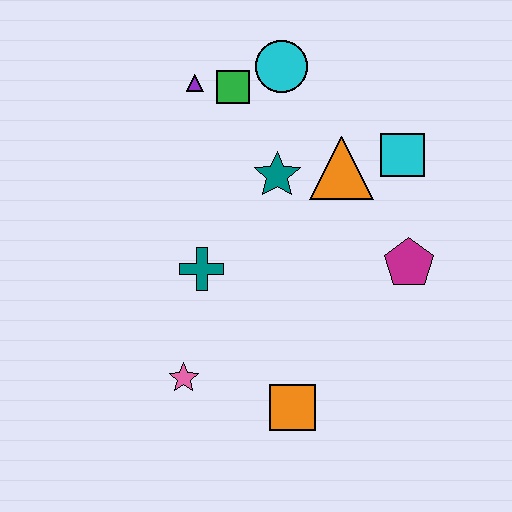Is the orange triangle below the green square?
Yes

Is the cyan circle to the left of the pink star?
No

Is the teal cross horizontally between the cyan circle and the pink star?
Yes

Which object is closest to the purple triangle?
The green square is closest to the purple triangle.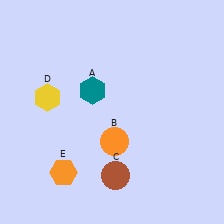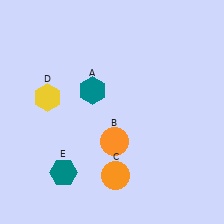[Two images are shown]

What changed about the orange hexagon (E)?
In Image 1, E is orange. In Image 2, it changed to teal.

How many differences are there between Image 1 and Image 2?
There are 2 differences between the two images.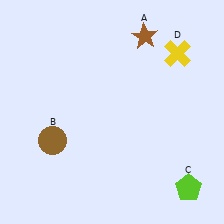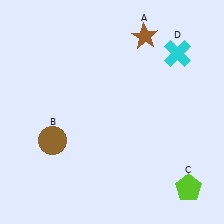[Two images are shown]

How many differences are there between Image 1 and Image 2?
There is 1 difference between the two images.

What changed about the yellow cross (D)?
In Image 1, D is yellow. In Image 2, it changed to cyan.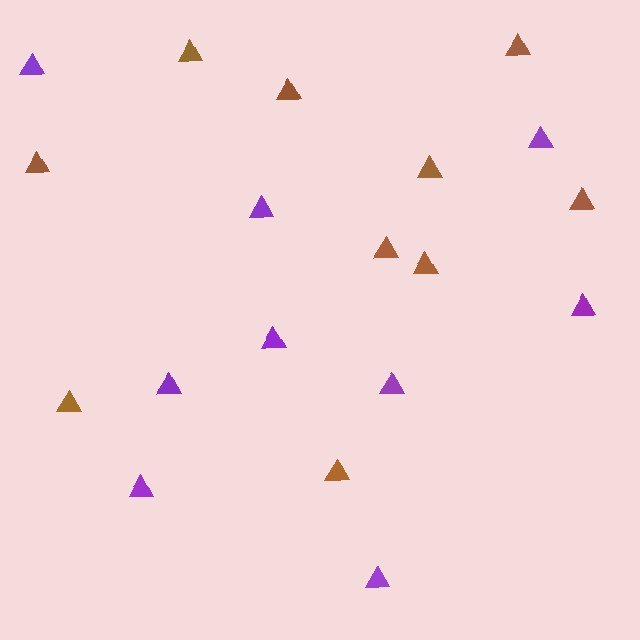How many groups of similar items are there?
There are 2 groups: one group of purple triangles (9) and one group of brown triangles (10).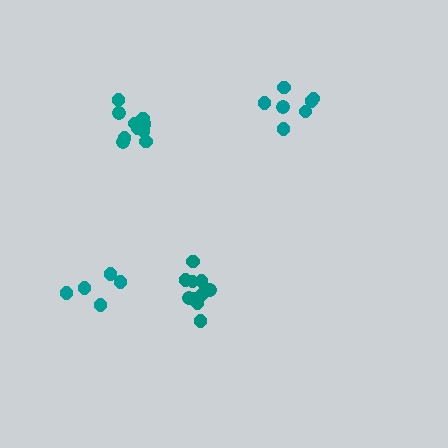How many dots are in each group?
Group 1: 10 dots, Group 2: 8 dots, Group 3: 11 dots, Group 4: 5 dots (34 total).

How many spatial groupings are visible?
There are 4 spatial groupings.